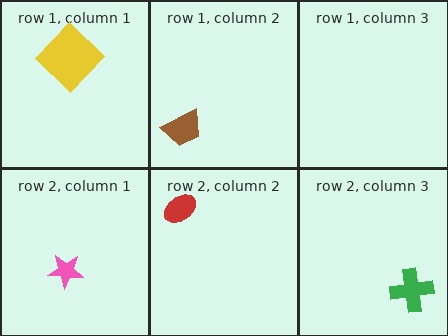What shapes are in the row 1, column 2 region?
The brown trapezoid.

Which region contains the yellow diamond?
The row 1, column 1 region.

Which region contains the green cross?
The row 2, column 3 region.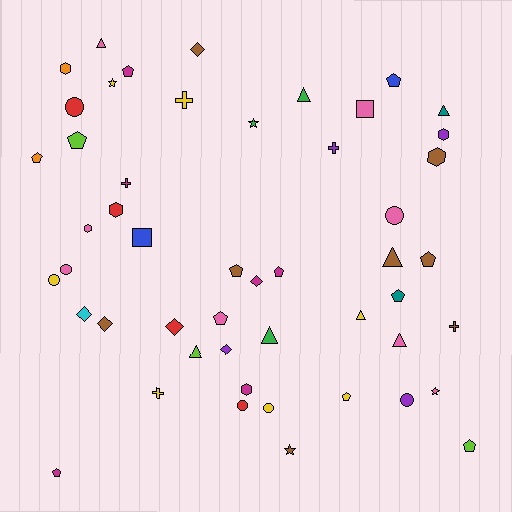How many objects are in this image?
There are 50 objects.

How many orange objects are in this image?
There are 2 orange objects.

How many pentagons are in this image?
There are 12 pentagons.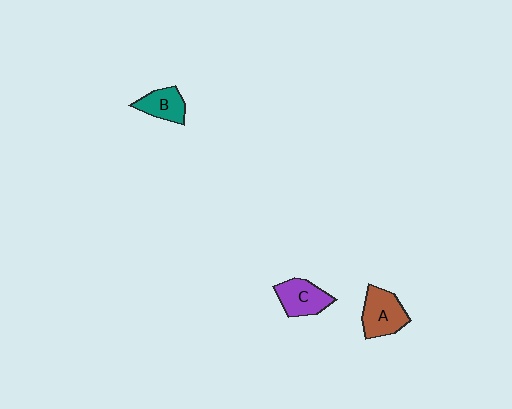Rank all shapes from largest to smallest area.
From largest to smallest: A (brown), C (purple), B (teal).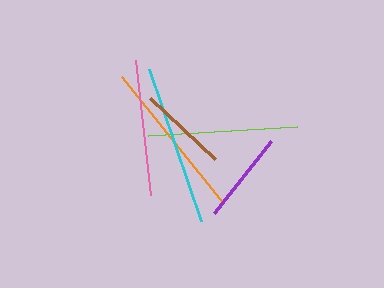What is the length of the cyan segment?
The cyan segment is approximately 161 pixels long.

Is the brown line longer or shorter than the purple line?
The purple line is longer than the brown line.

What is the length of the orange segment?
The orange segment is approximately 163 pixels long.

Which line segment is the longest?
The orange line is the longest at approximately 163 pixels.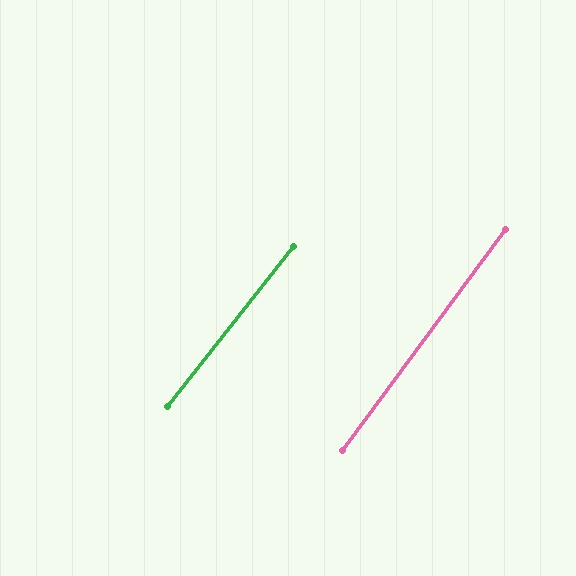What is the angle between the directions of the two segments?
Approximately 2 degrees.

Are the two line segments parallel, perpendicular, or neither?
Parallel — their directions differ by only 1.9°.